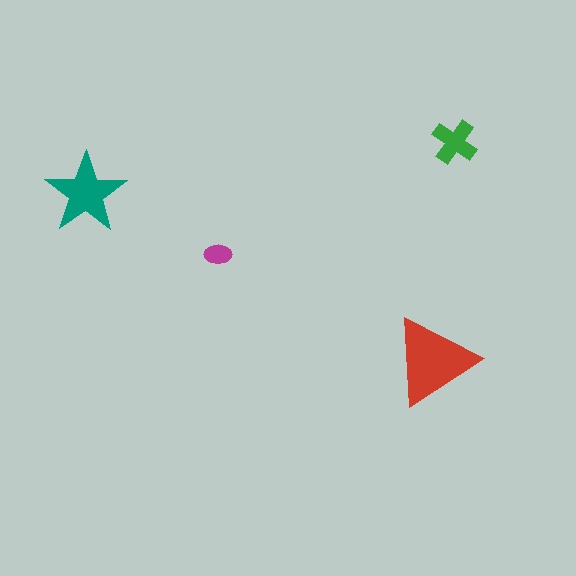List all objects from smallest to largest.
The magenta ellipse, the green cross, the teal star, the red triangle.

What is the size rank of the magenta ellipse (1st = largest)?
4th.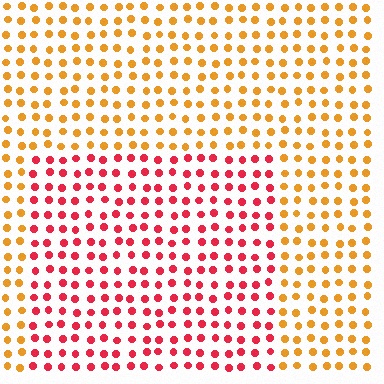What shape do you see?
I see a rectangle.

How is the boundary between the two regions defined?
The boundary is defined purely by a slight shift in hue (about 46 degrees). Spacing, size, and orientation are identical on both sides.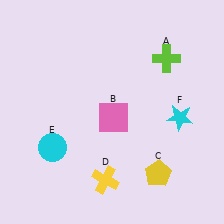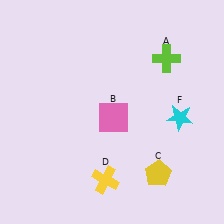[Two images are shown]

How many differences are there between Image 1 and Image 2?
There is 1 difference between the two images.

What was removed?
The cyan circle (E) was removed in Image 2.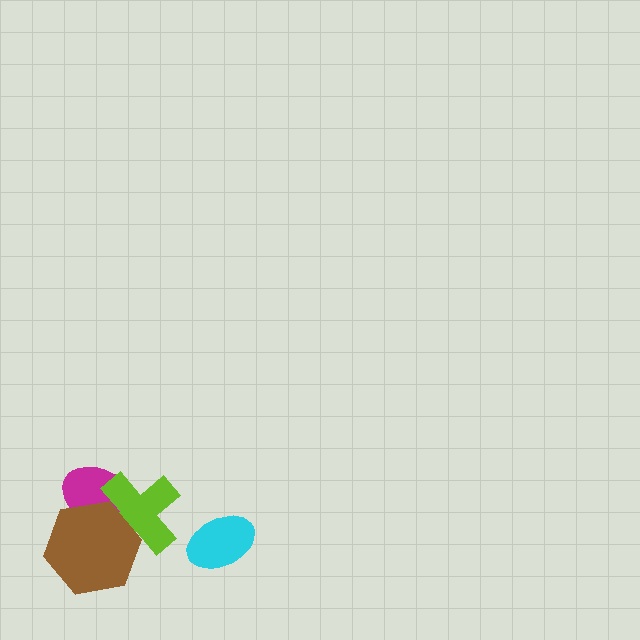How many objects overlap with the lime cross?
2 objects overlap with the lime cross.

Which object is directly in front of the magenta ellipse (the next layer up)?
The lime cross is directly in front of the magenta ellipse.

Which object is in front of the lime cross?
The brown hexagon is in front of the lime cross.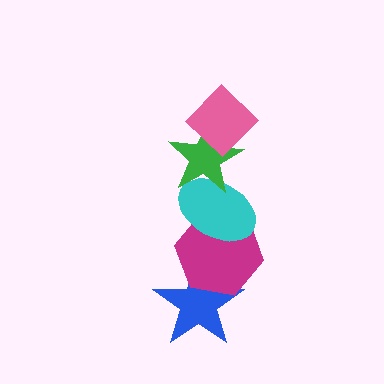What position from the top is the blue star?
The blue star is 5th from the top.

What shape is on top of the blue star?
The magenta hexagon is on top of the blue star.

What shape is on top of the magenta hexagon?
The cyan ellipse is on top of the magenta hexagon.